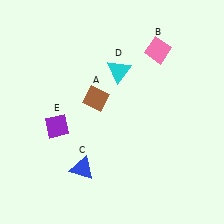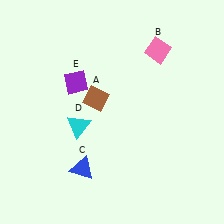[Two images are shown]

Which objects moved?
The objects that moved are: the cyan triangle (D), the purple diamond (E).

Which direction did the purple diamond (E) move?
The purple diamond (E) moved up.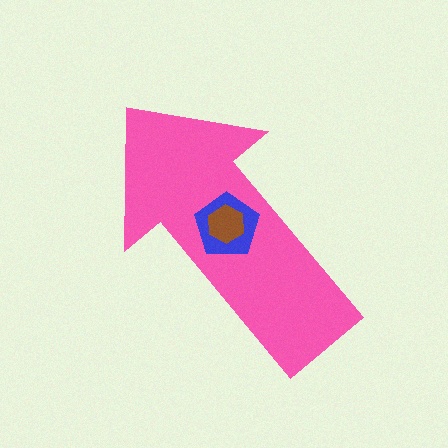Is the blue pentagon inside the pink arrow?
Yes.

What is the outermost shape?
The pink arrow.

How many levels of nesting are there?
3.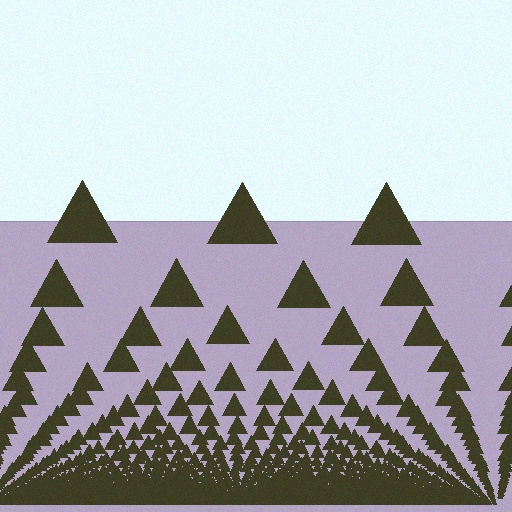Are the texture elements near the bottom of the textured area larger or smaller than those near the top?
Smaller. The gradient is inverted — elements near the bottom are smaller and denser.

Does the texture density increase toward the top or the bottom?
Density increases toward the bottom.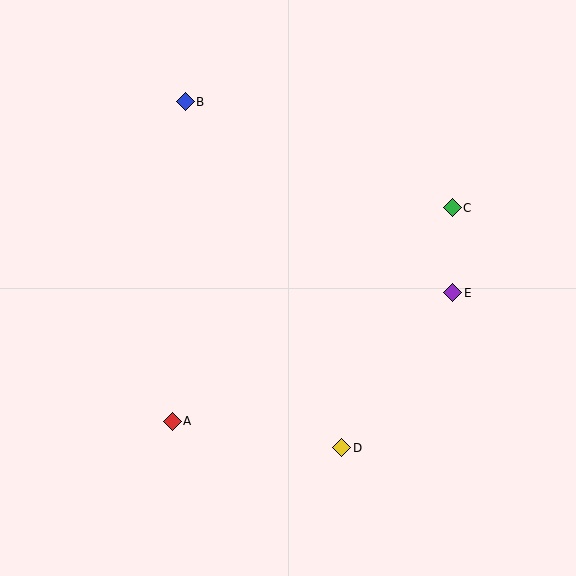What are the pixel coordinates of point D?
Point D is at (342, 448).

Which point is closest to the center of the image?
Point E at (453, 293) is closest to the center.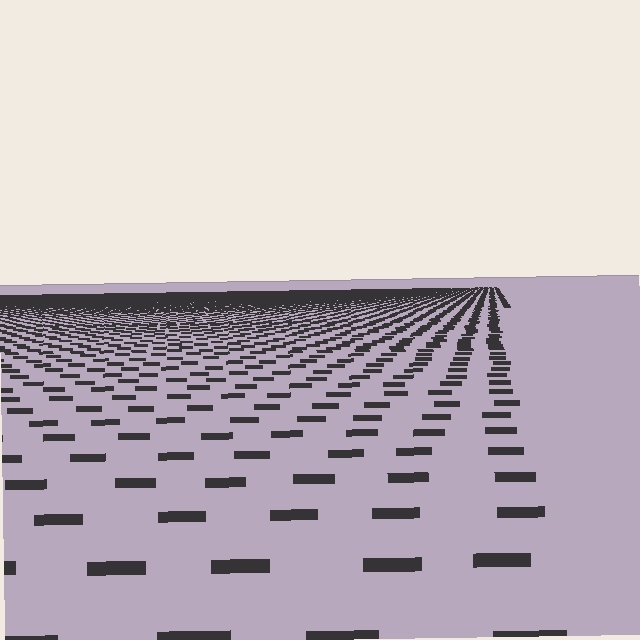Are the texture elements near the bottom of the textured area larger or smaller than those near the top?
Larger. Near the bottom, elements are closer to the viewer and appear at a bigger on-screen size.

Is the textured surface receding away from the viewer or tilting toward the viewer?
The surface is receding away from the viewer. Texture elements get smaller and denser toward the top.